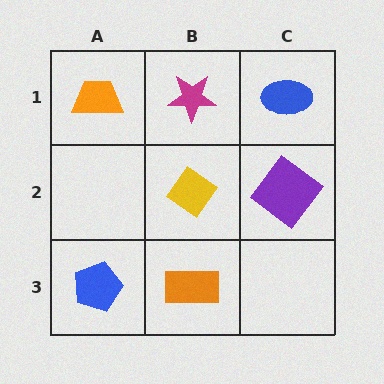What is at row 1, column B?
A magenta star.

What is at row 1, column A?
An orange trapezoid.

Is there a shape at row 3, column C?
No, that cell is empty.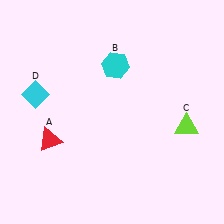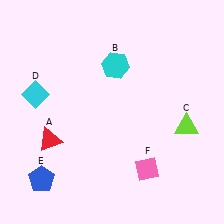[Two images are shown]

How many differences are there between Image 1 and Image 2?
There are 2 differences between the two images.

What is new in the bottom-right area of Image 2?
A pink diamond (F) was added in the bottom-right area of Image 2.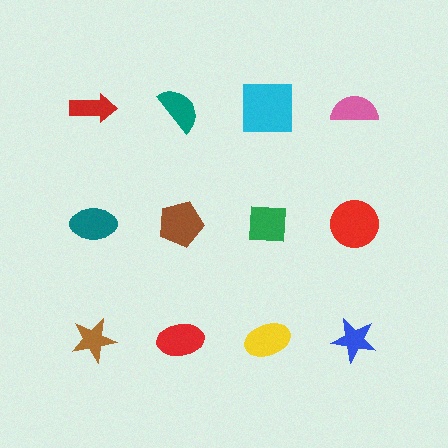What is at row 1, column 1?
A red arrow.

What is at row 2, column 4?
A red circle.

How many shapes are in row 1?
4 shapes.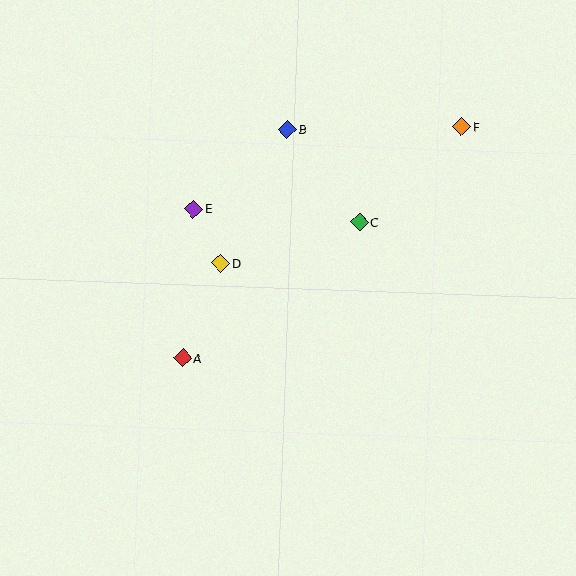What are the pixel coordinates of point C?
Point C is at (360, 222).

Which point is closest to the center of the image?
Point D at (221, 264) is closest to the center.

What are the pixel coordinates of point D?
Point D is at (221, 264).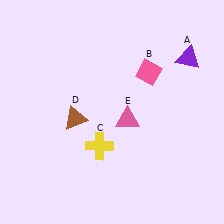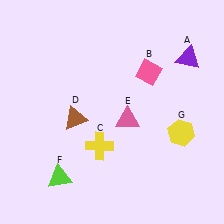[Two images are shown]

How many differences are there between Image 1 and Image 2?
There are 2 differences between the two images.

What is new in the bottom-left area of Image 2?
A lime triangle (F) was added in the bottom-left area of Image 2.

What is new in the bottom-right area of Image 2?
A yellow hexagon (G) was added in the bottom-right area of Image 2.